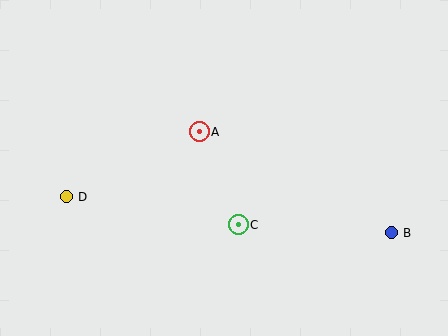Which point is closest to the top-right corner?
Point B is closest to the top-right corner.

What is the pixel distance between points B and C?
The distance between B and C is 153 pixels.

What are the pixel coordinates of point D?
Point D is at (66, 197).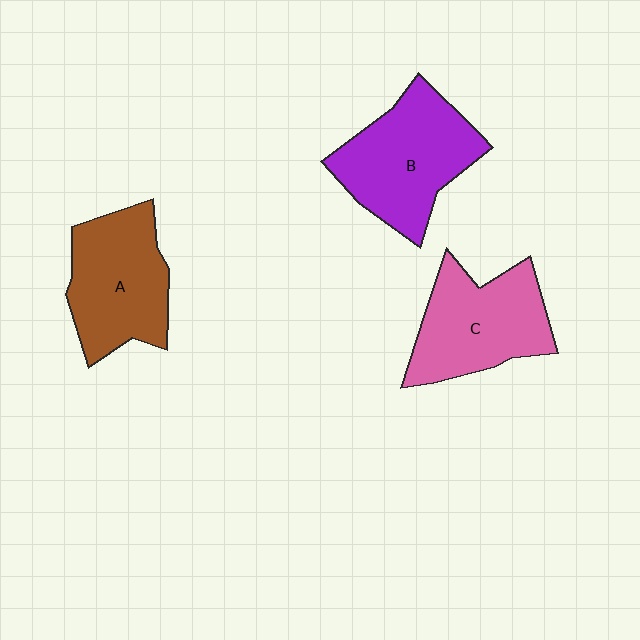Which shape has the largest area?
Shape B (purple).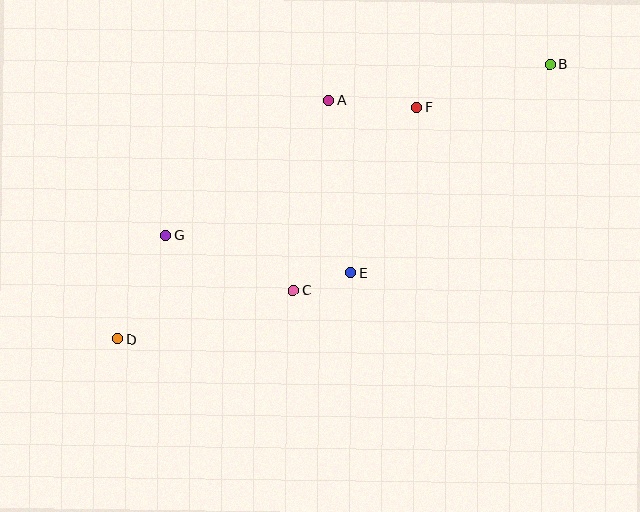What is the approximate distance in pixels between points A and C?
The distance between A and C is approximately 193 pixels.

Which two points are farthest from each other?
Points B and D are farthest from each other.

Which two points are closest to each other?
Points C and E are closest to each other.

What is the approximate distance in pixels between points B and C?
The distance between B and C is approximately 342 pixels.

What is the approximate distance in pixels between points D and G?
The distance between D and G is approximately 115 pixels.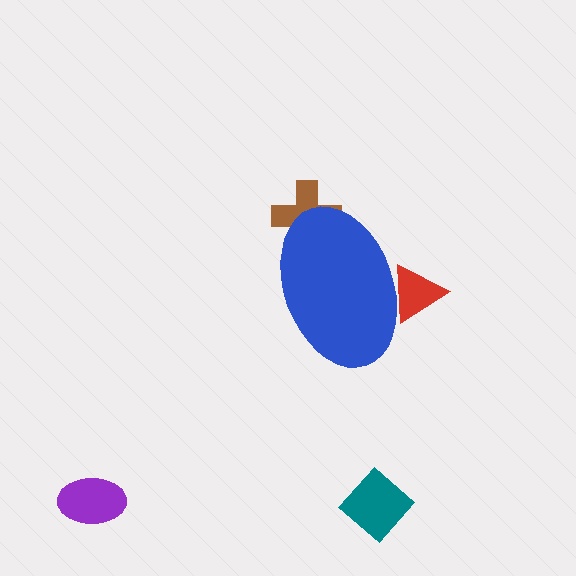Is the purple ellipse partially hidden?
No, the purple ellipse is fully visible.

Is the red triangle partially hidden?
Yes, the red triangle is partially hidden behind the blue ellipse.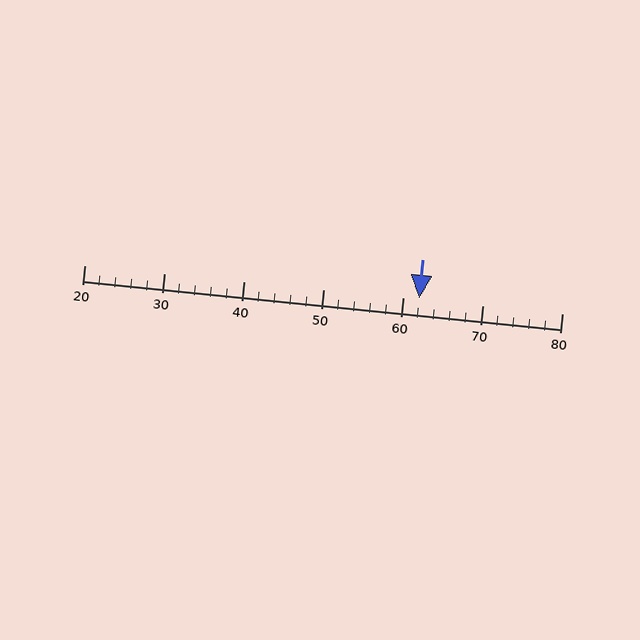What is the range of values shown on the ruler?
The ruler shows values from 20 to 80.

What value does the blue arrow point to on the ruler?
The blue arrow points to approximately 62.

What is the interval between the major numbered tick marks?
The major tick marks are spaced 10 units apart.